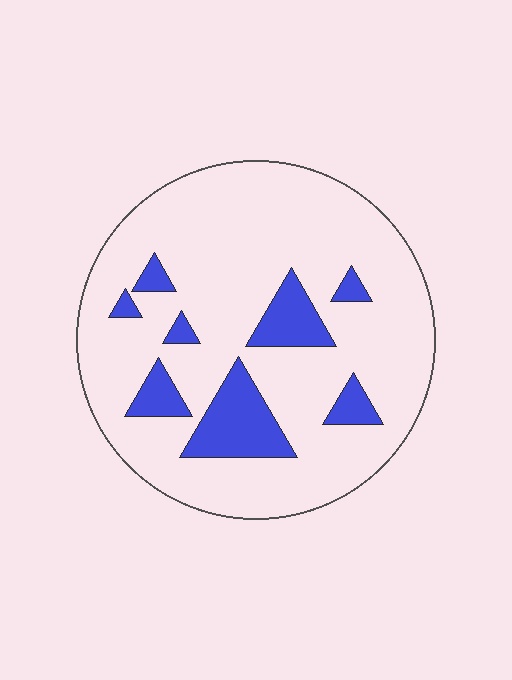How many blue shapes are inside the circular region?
8.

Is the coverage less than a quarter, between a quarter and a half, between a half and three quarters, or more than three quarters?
Less than a quarter.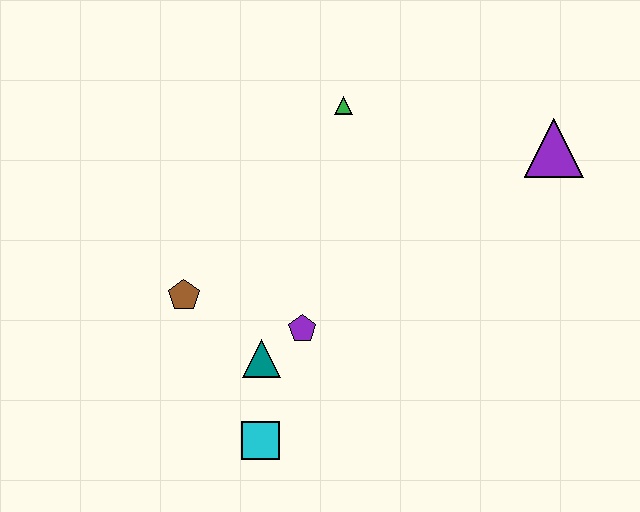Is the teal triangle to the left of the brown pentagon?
No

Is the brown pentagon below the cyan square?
No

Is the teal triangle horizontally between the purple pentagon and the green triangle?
No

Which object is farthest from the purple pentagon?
The purple triangle is farthest from the purple pentagon.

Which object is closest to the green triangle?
The purple triangle is closest to the green triangle.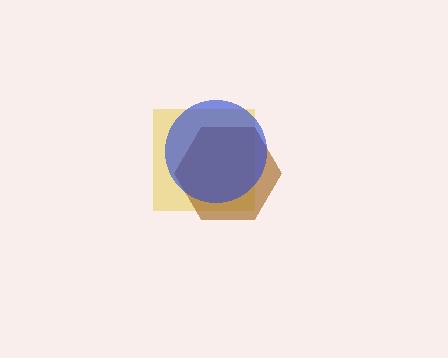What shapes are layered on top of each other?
The layered shapes are: a yellow square, a brown hexagon, a blue circle.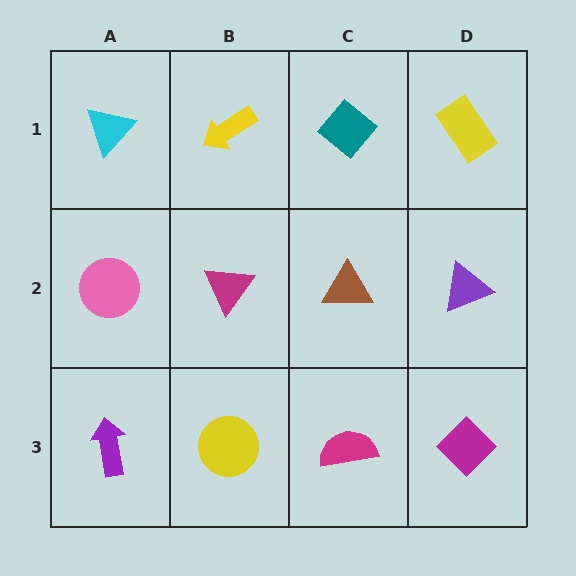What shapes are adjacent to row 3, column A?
A pink circle (row 2, column A), a yellow circle (row 3, column B).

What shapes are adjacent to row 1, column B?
A magenta triangle (row 2, column B), a cyan triangle (row 1, column A), a teal diamond (row 1, column C).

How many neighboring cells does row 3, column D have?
2.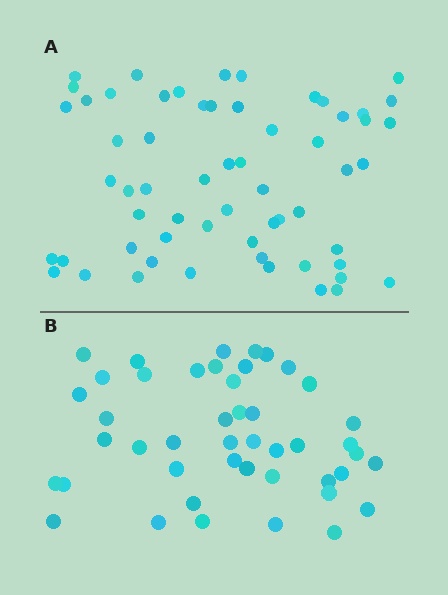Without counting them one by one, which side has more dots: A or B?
Region A (the top region) has more dots.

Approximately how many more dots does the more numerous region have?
Region A has approximately 15 more dots than region B.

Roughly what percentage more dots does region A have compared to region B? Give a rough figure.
About 35% more.